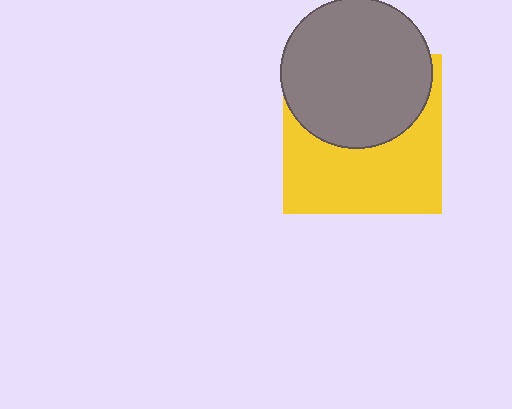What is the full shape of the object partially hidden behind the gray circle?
The partially hidden object is a yellow square.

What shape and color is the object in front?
The object in front is a gray circle.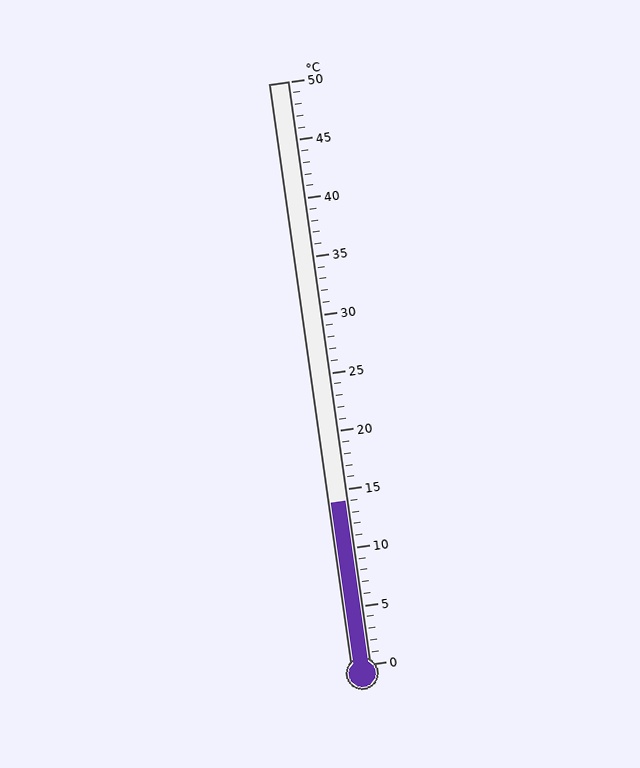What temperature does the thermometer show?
The thermometer shows approximately 14°C.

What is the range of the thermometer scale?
The thermometer scale ranges from 0°C to 50°C.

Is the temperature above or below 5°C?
The temperature is above 5°C.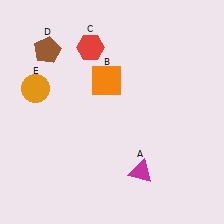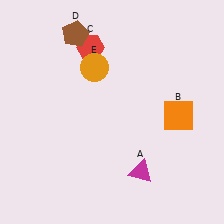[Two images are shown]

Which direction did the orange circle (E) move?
The orange circle (E) moved right.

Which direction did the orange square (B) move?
The orange square (B) moved right.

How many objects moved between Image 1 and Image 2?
3 objects moved between the two images.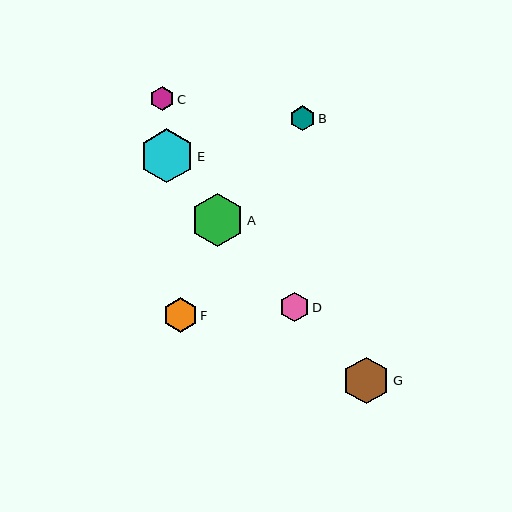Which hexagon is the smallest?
Hexagon C is the smallest with a size of approximately 24 pixels.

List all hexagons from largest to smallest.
From largest to smallest: E, A, G, F, D, B, C.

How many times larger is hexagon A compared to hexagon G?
Hexagon A is approximately 1.1 times the size of hexagon G.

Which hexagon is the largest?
Hexagon E is the largest with a size of approximately 54 pixels.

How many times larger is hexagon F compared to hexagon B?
Hexagon F is approximately 1.4 times the size of hexagon B.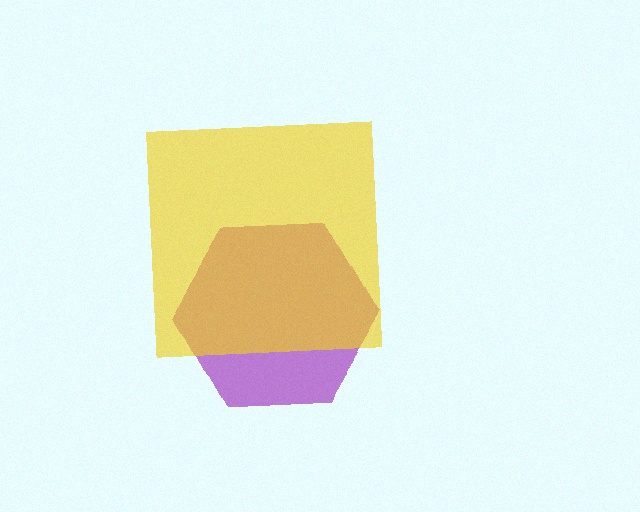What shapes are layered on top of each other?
The layered shapes are: a purple hexagon, a yellow square.